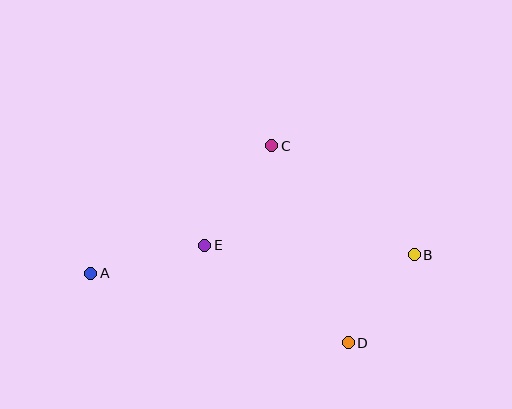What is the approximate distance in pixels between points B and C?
The distance between B and C is approximately 180 pixels.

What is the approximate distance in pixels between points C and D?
The distance between C and D is approximately 211 pixels.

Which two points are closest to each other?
Points B and D are closest to each other.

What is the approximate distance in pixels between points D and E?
The distance between D and E is approximately 174 pixels.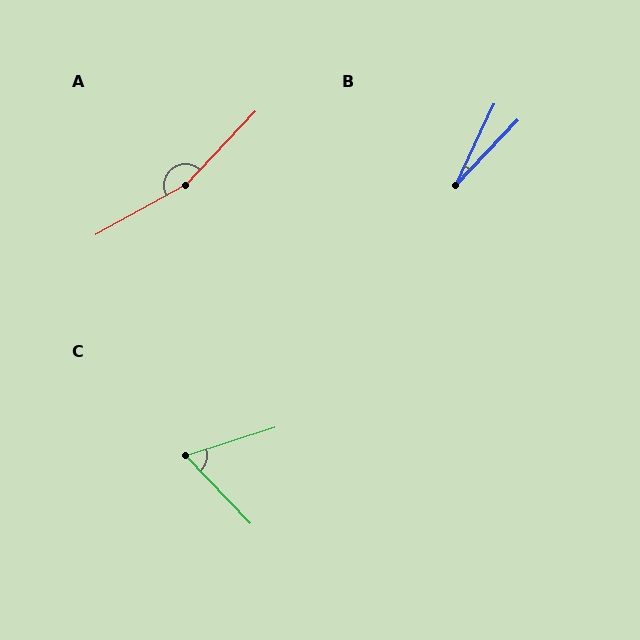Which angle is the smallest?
B, at approximately 18 degrees.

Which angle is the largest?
A, at approximately 163 degrees.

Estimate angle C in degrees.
Approximately 64 degrees.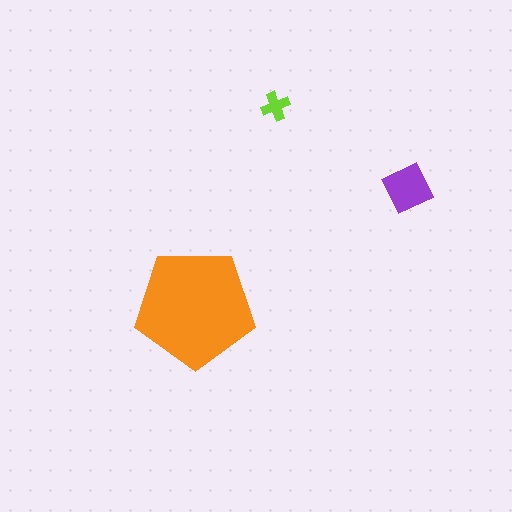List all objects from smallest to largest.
The lime cross, the purple square, the orange pentagon.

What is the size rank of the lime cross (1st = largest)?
3rd.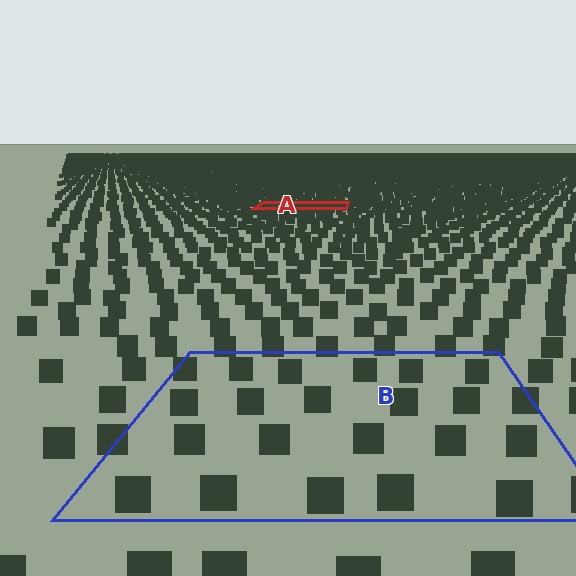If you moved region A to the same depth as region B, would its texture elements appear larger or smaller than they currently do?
They would appear larger. At a closer depth, the same texture elements are projected at a bigger on-screen size.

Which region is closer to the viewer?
Region B is closer. The texture elements there are larger and more spread out.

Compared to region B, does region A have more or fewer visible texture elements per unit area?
Region A has more texture elements per unit area — they are packed more densely because it is farther away.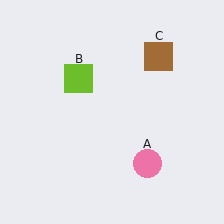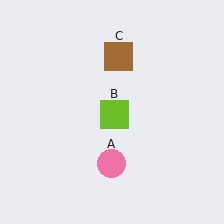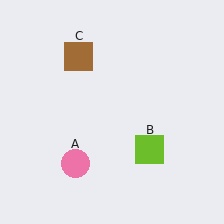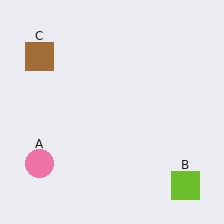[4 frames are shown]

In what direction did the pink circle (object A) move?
The pink circle (object A) moved left.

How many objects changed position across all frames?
3 objects changed position: pink circle (object A), lime square (object B), brown square (object C).